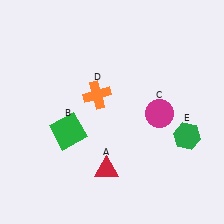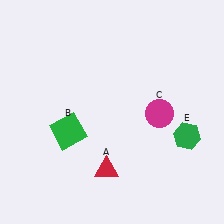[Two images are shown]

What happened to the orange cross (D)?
The orange cross (D) was removed in Image 2. It was in the top-left area of Image 1.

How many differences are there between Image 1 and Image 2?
There is 1 difference between the two images.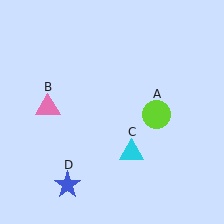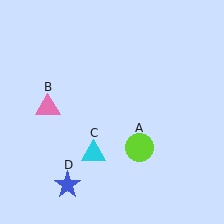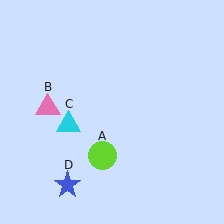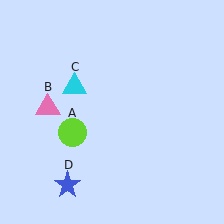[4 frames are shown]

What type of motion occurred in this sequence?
The lime circle (object A), cyan triangle (object C) rotated clockwise around the center of the scene.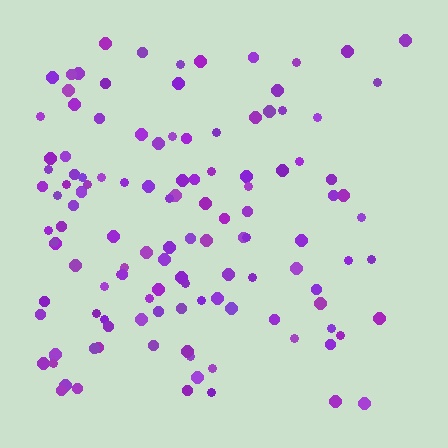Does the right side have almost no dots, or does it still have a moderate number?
Still a moderate number, just noticeably fewer than the left.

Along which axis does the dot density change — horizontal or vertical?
Horizontal.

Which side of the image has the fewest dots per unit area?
The right.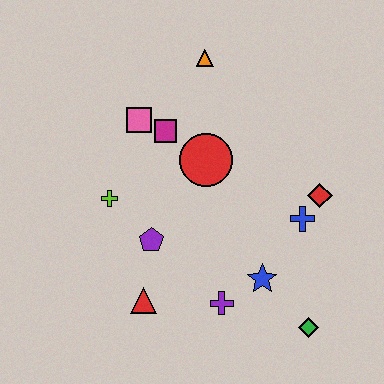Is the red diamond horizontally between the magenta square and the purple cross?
No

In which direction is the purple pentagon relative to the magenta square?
The purple pentagon is below the magenta square.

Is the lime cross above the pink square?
No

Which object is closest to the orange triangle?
The magenta square is closest to the orange triangle.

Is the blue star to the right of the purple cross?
Yes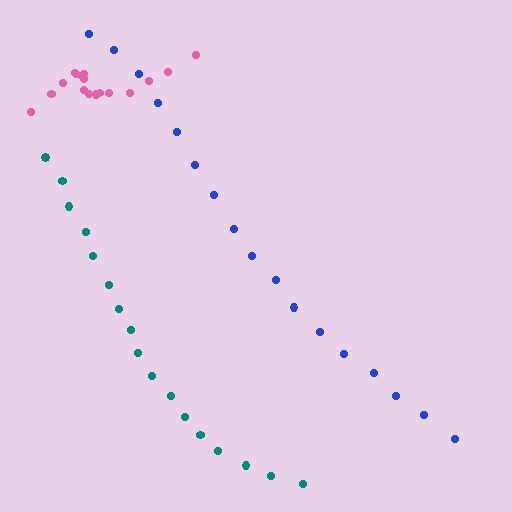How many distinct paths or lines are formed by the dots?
There are 3 distinct paths.